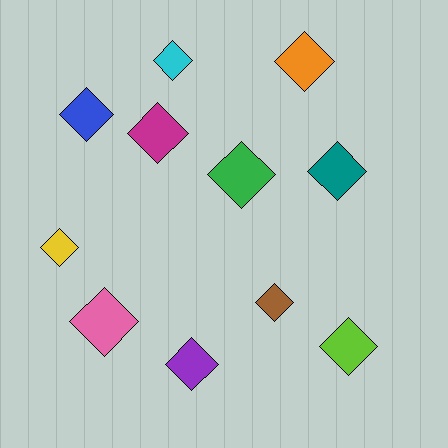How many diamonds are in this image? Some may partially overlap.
There are 11 diamonds.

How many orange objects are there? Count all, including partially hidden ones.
There is 1 orange object.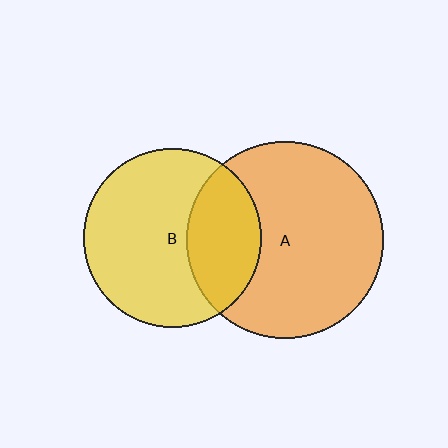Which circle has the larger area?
Circle A (orange).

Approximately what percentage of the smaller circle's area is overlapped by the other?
Approximately 30%.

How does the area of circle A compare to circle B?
Approximately 1.2 times.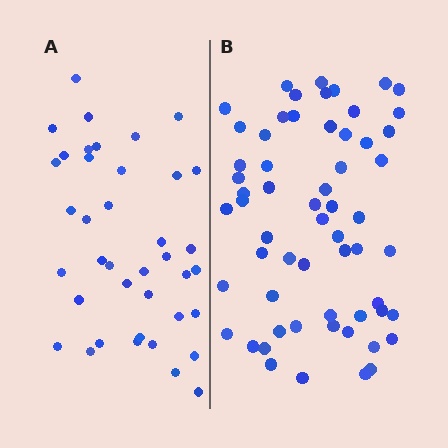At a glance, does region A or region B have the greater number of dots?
Region B (the right region) has more dots.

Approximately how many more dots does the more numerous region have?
Region B has approximately 20 more dots than region A.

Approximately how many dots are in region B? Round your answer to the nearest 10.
About 60 dots.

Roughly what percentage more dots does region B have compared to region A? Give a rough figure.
About 55% more.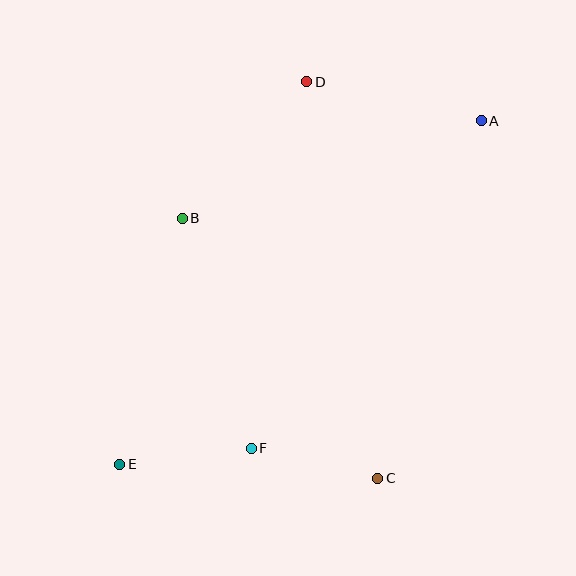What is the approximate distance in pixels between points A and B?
The distance between A and B is approximately 314 pixels.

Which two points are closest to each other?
Points C and F are closest to each other.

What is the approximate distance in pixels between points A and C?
The distance between A and C is approximately 372 pixels.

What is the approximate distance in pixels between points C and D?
The distance between C and D is approximately 403 pixels.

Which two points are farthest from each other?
Points A and E are farthest from each other.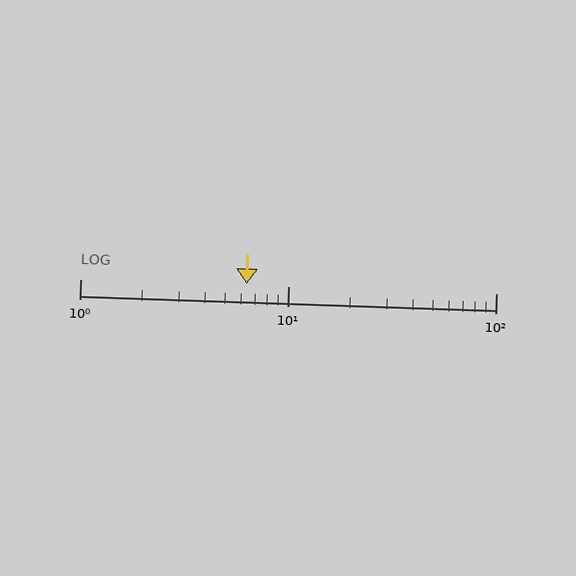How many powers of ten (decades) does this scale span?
The scale spans 2 decades, from 1 to 100.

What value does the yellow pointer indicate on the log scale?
The pointer indicates approximately 6.3.